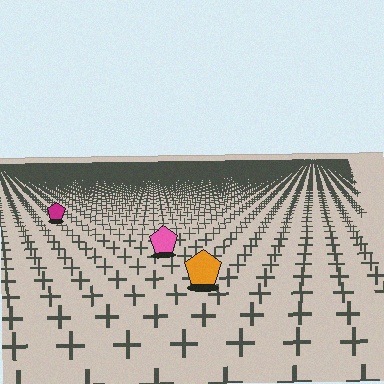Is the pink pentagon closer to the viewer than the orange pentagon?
No. The orange pentagon is closer — you can tell from the texture gradient: the ground texture is coarser near it.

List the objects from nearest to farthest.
From nearest to farthest: the orange pentagon, the pink pentagon, the magenta pentagon.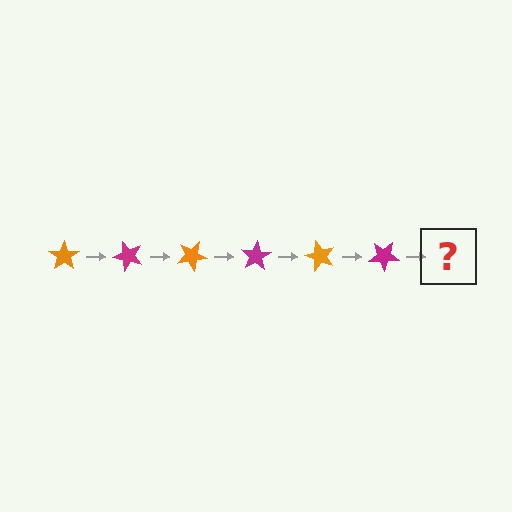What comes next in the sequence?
The next element should be an orange star, rotated 300 degrees from the start.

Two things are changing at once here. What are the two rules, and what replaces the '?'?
The two rules are that it rotates 50 degrees each step and the color cycles through orange and magenta. The '?' should be an orange star, rotated 300 degrees from the start.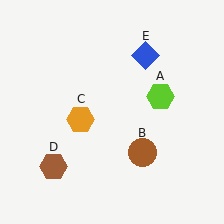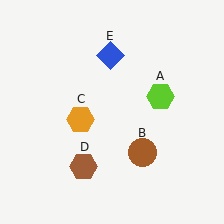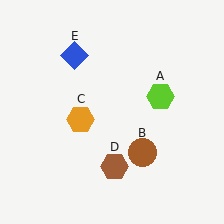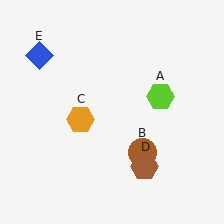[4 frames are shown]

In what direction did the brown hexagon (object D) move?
The brown hexagon (object D) moved right.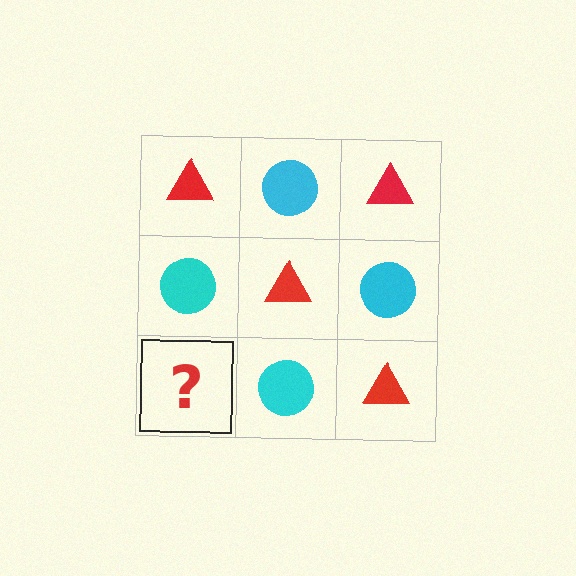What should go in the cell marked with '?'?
The missing cell should contain a red triangle.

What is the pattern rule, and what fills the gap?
The rule is that it alternates red triangle and cyan circle in a checkerboard pattern. The gap should be filled with a red triangle.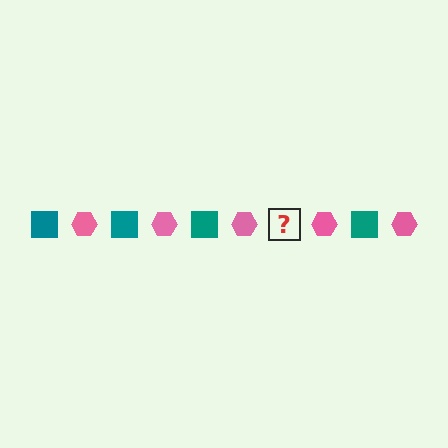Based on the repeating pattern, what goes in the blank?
The blank should be a teal square.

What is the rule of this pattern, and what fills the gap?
The rule is that the pattern alternates between teal square and pink hexagon. The gap should be filled with a teal square.